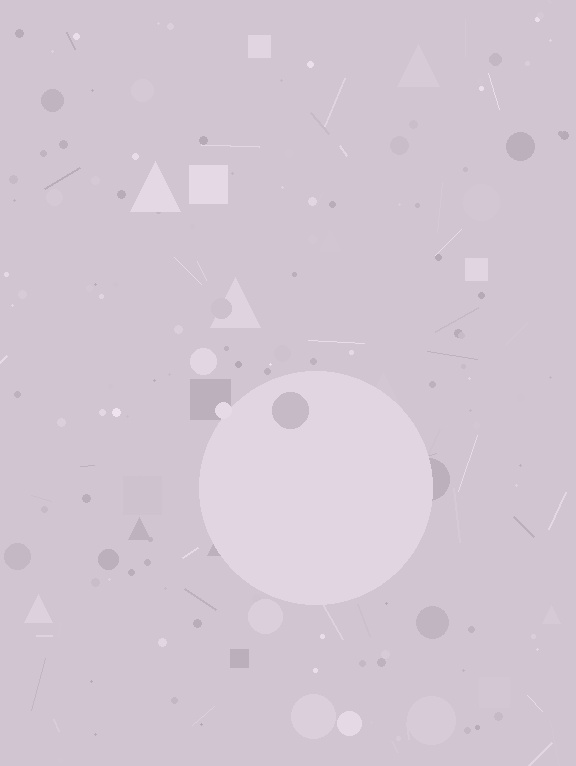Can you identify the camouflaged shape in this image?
The camouflaged shape is a circle.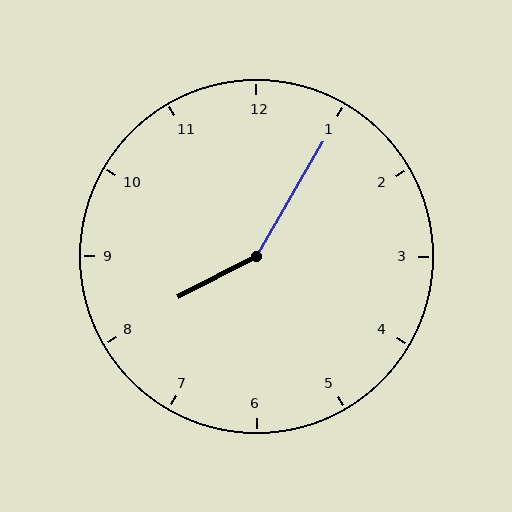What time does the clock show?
8:05.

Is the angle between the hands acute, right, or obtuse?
It is obtuse.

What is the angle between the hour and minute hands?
Approximately 148 degrees.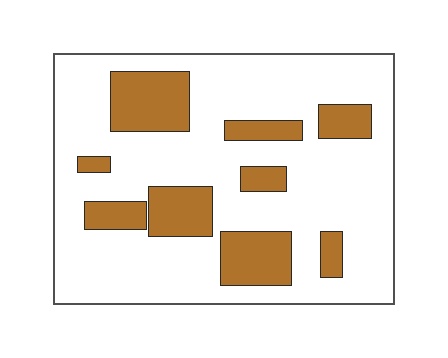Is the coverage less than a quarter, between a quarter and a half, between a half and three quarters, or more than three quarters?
Less than a quarter.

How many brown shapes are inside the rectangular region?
9.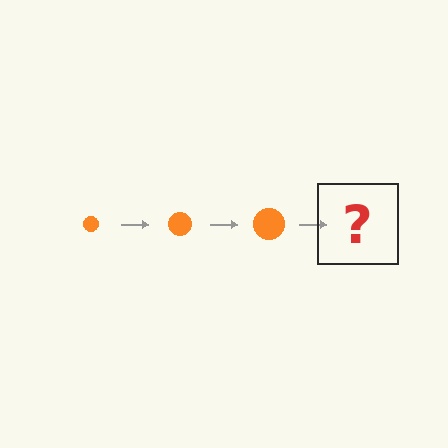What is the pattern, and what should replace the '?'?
The pattern is that the circle gets progressively larger each step. The '?' should be an orange circle, larger than the previous one.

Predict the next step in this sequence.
The next step is an orange circle, larger than the previous one.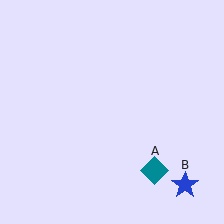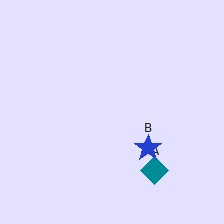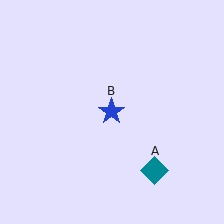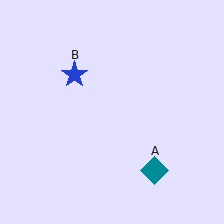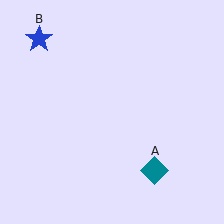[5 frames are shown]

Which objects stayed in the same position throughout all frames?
Teal diamond (object A) remained stationary.